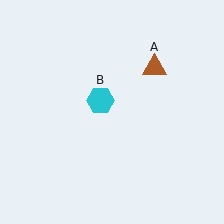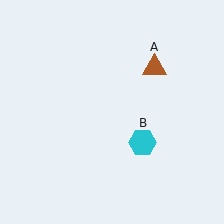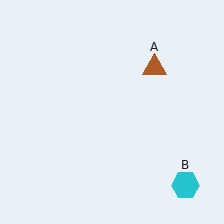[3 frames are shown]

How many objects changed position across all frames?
1 object changed position: cyan hexagon (object B).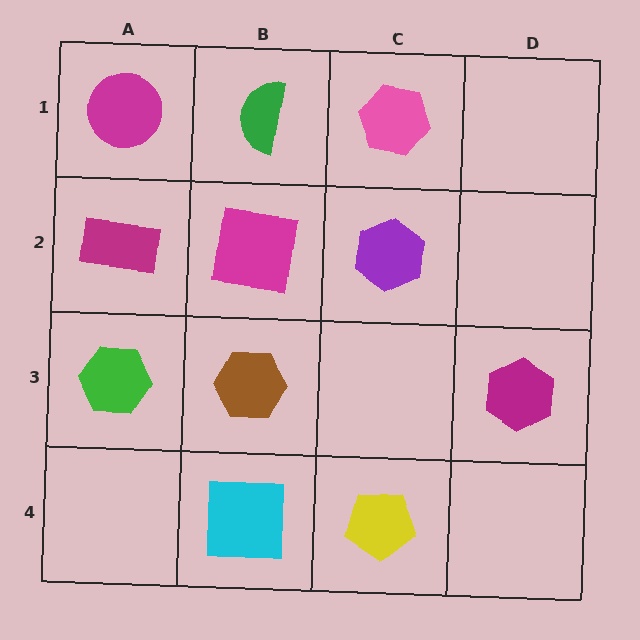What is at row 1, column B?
A green semicircle.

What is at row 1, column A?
A magenta circle.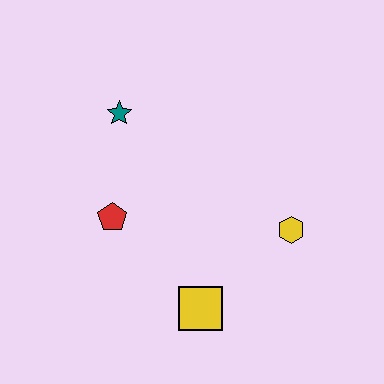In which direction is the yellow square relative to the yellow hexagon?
The yellow square is to the left of the yellow hexagon.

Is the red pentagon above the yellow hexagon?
Yes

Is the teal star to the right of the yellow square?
No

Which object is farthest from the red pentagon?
The yellow hexagon is farthest from the red pentagon.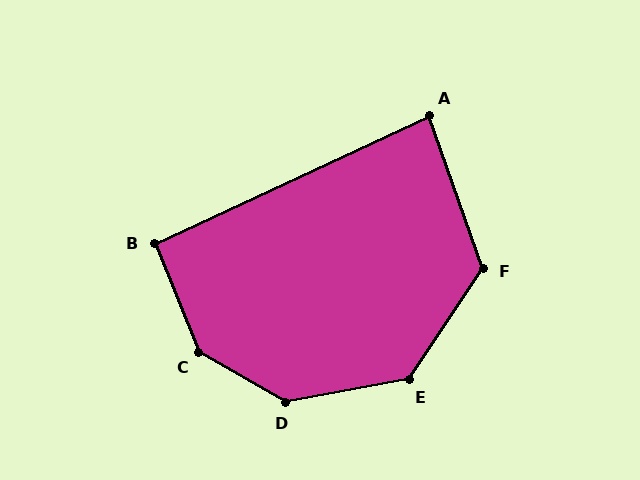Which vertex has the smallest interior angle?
A, at approximately 84 degrees.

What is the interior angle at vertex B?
Approximately 93 degrees (approximately right).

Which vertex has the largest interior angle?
C, at approximately 141 degrees.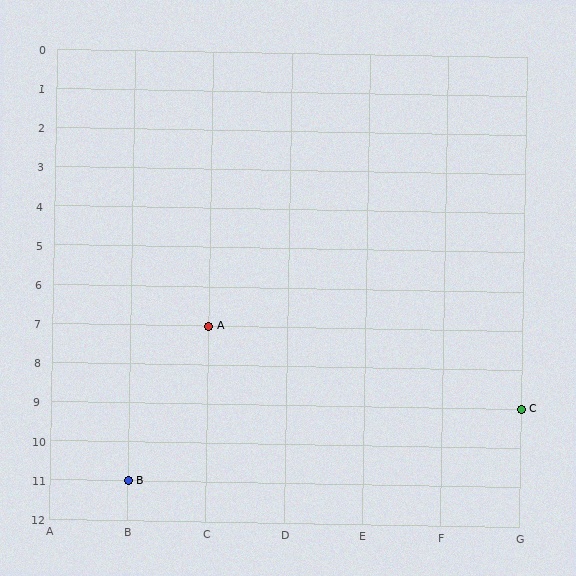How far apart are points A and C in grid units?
Points A and C are 4 columns and 2 rows apart (about 4.5 grid units diagonally).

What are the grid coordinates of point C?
Point C is at grid coordinates (G, 9).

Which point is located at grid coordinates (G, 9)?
Point C is at (G, 9).